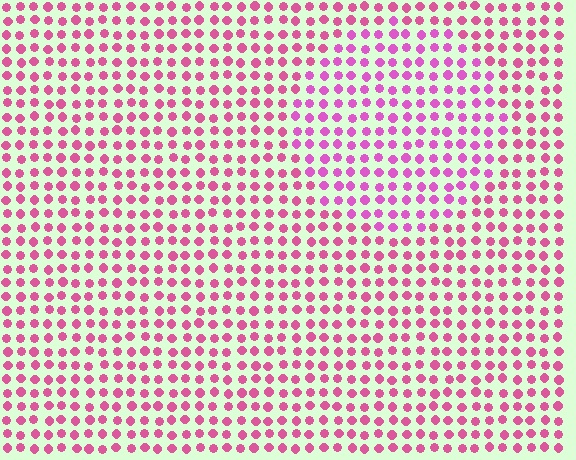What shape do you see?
I see a circle.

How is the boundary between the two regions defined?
The boundary is defined purely by a slight shift in hue (about 21 degrees). Spacing, size, and orientation are identical on both sides.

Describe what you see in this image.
The image is filled with small pink elements in a uniform arrangement. A circle-shaped region is visible where the elements are tinted to a slightly different hue, forming a subtle color boundary.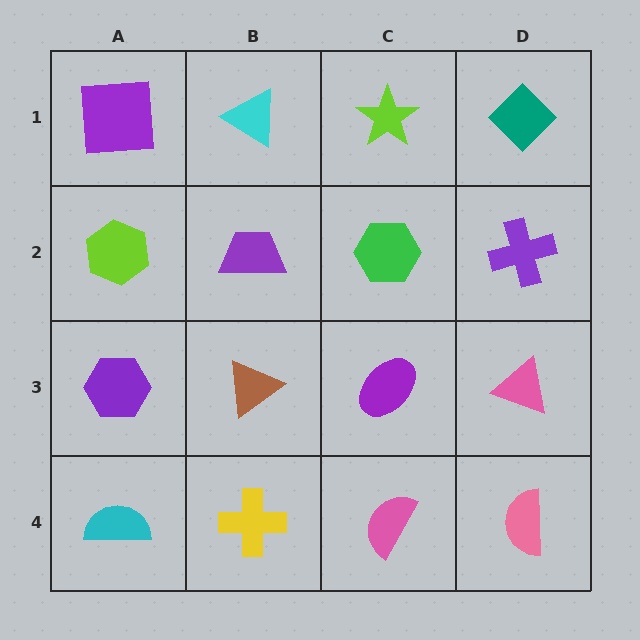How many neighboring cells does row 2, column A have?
3.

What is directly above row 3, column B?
A purple trapezoid.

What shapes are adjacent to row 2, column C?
A lime star (row 1, column C), a purple ellipse (row 3, column C), a purple trapezoid (row 2, column B), a purple cross (row 2, column D).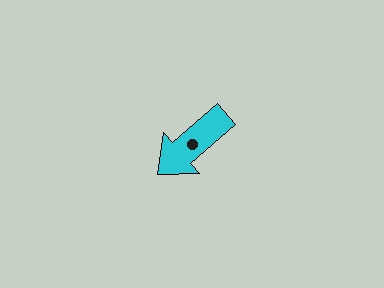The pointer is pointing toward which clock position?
Roughly 8 o'clock.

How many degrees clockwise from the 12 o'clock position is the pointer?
Approximately 229 degrees.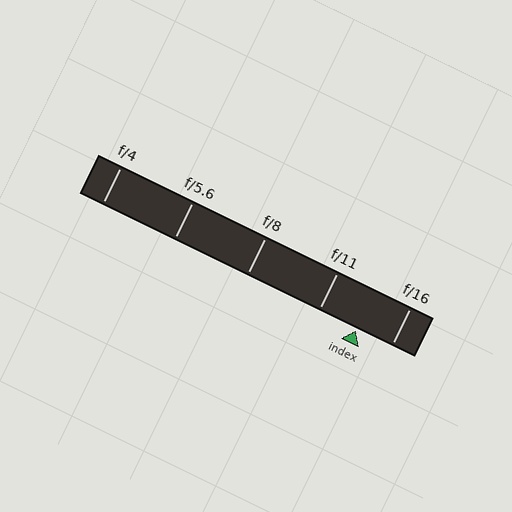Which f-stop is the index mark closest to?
The index mark is closest to f/16.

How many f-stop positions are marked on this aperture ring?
There are 5 f-stop positions marked.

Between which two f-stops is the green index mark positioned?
The index mark is between f/11 and f/16.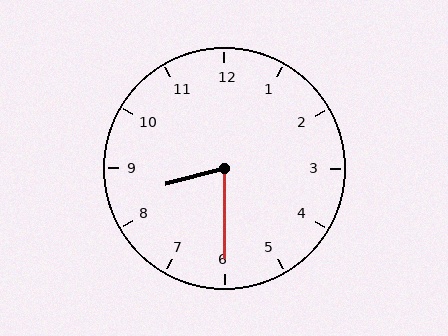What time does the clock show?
8:30.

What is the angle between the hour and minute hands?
Approximately 75 degrees.